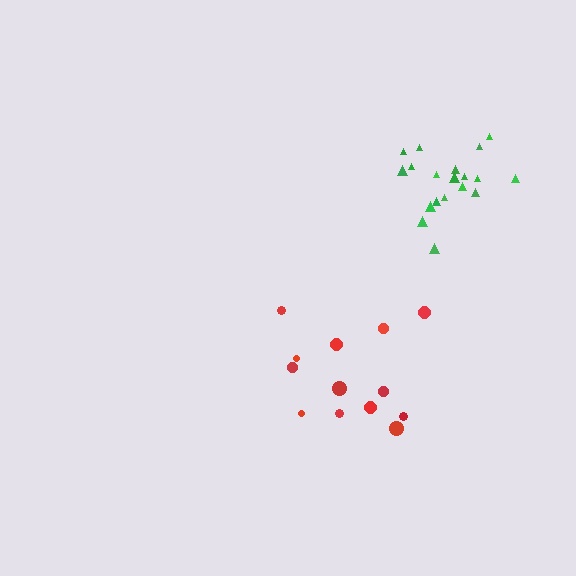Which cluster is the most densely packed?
Green.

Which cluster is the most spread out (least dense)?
Red.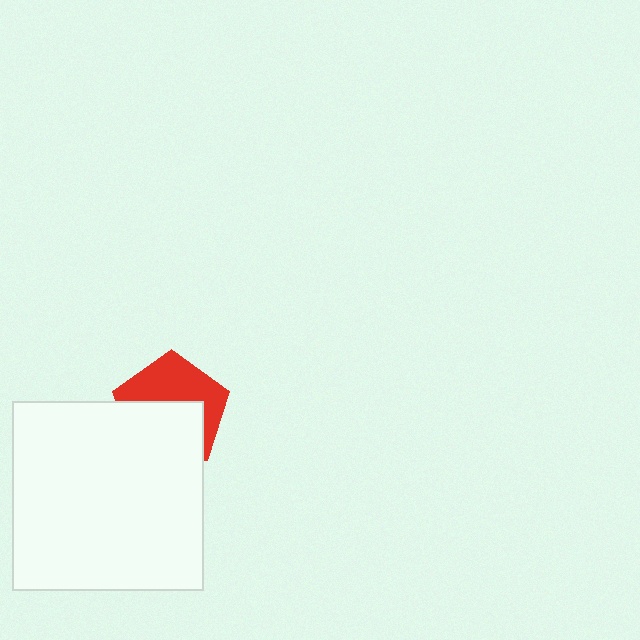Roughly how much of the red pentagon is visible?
About half of it is visible (roughly 49%).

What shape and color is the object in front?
The object in front is a white rectangle.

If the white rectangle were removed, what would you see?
You would see the complete red pentagon.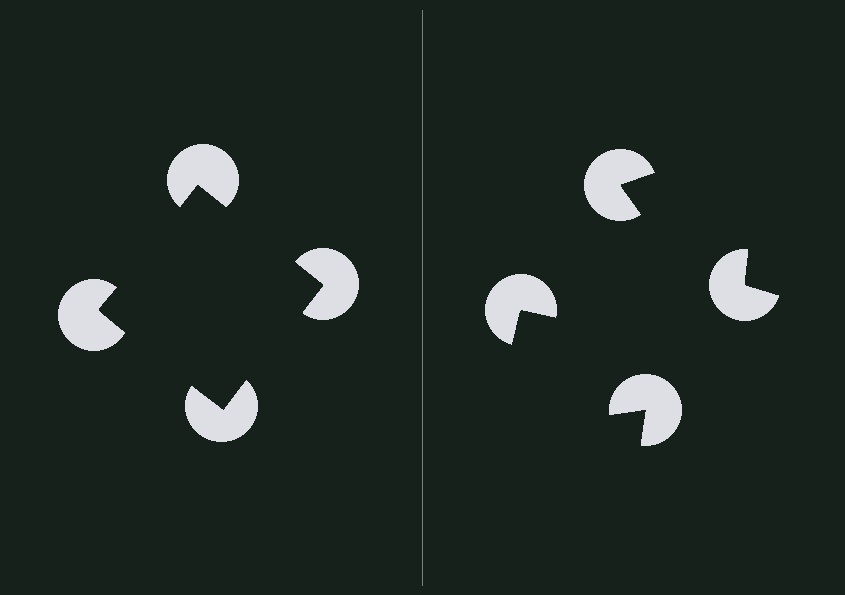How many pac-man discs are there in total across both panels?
8 — 4 on each side.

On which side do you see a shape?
An illusory square appears on the left side. On the right side the wedge cuts are rotated, so no coherent shape forms.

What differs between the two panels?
The pac-man discs are positioned identically on both sides; only the wedge orientations differ. On the left they align to a square; on the right they are misaligned.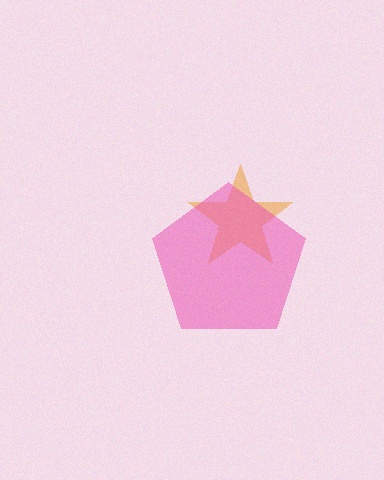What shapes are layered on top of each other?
The layered shapes are: an orange star, a pink pentagon.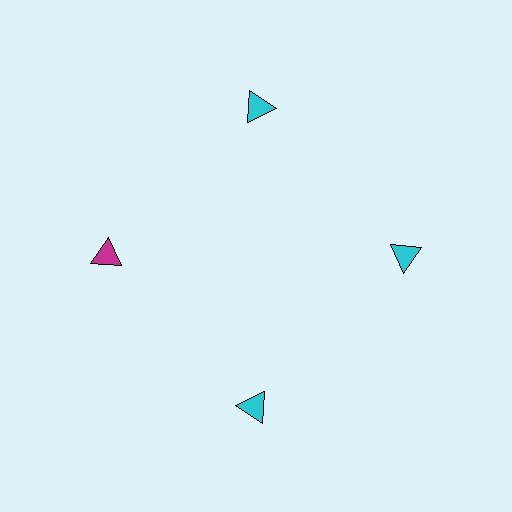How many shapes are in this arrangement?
There are 4 shapes arranged in a ring pattern.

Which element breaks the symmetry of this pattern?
The magenta triangle at roughly the 9 o'clock position breaks the symmetry. All other shapes are cyan triangles.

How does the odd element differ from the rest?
It has a different color: magenta instead of cyan.